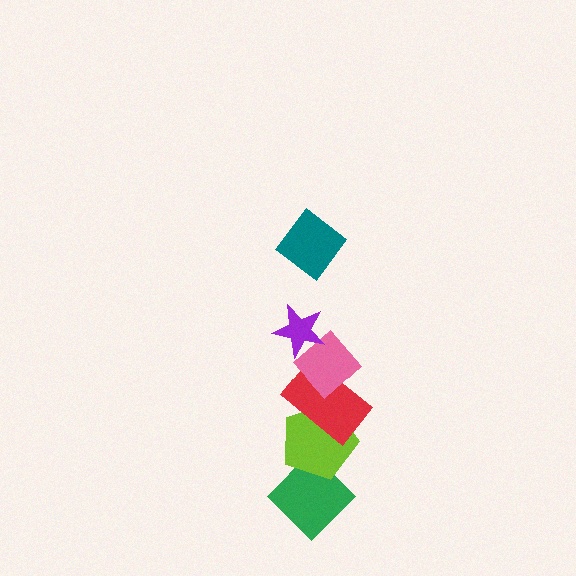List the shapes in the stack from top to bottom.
From top to bottom: the teal diamond, the purple star, the pink diamond, the red rectangle, the lime pentagon, the green diamond.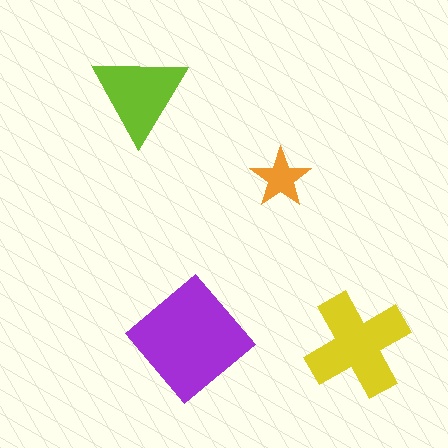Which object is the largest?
The purple diamond.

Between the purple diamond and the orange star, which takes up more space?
The purple diamond.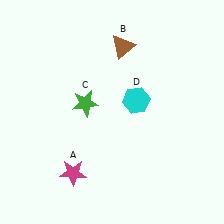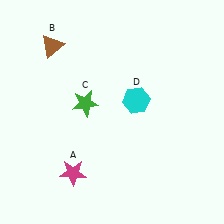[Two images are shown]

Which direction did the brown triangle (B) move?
The brown triangle (B) moved left.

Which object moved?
The brown triangle (B) moved left.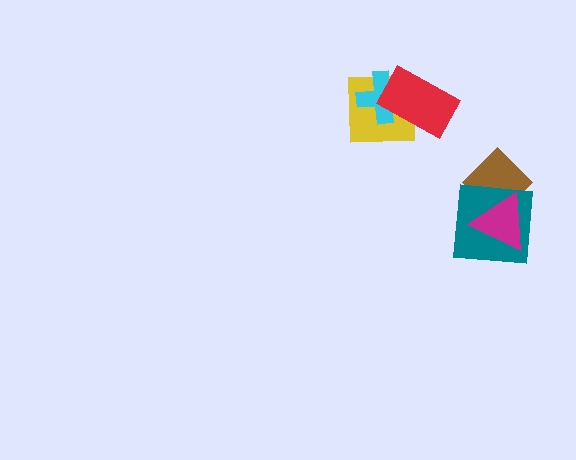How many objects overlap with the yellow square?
2 objects overlap with the yellow square.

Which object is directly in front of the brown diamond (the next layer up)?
The teal square is directly in front of the brown diamond.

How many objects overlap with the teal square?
2 objects overlap with the teal square.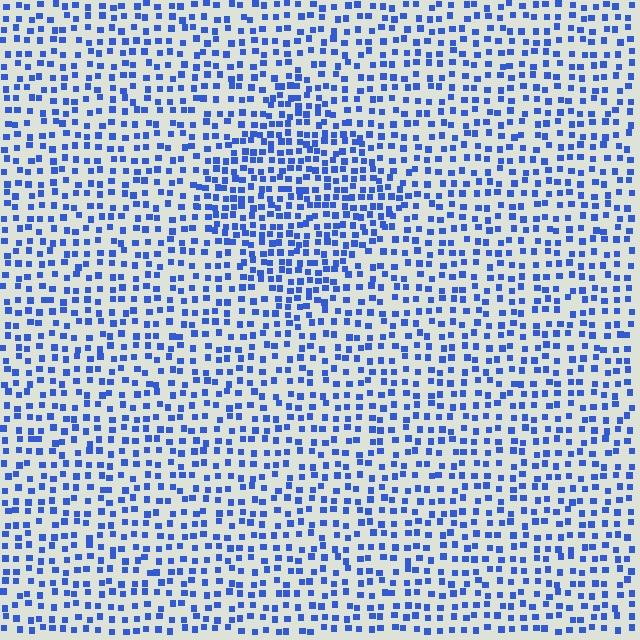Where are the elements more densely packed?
The elements are more densely packed inside the diamond boundary.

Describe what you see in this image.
The image contains small blue elements arranged at two different densities. A diamond-shaped region is visible where the elements are more densely packed than the surrounding area.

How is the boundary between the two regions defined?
The boundary is defined by a change in element density (approximately 1.6x ratio). All elements are the same color, size, and shape.